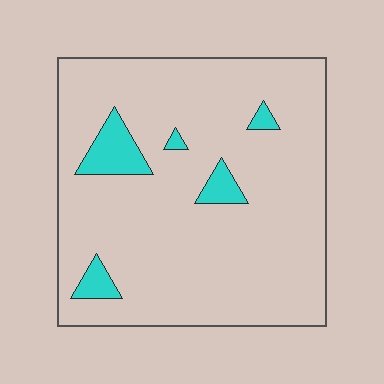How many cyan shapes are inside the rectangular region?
5.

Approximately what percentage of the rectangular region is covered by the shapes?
Approximately 10%.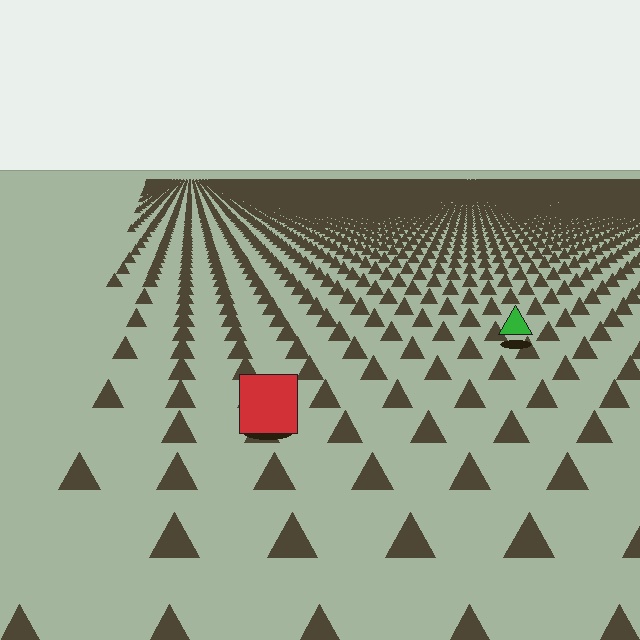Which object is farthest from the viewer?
The green triangle is farthest from the viewer. It appears smaller and the ground texture around it is denser.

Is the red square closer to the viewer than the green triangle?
Yes. The red square is closer — you can tell from the texture gradient: the ground texture is coarser near it.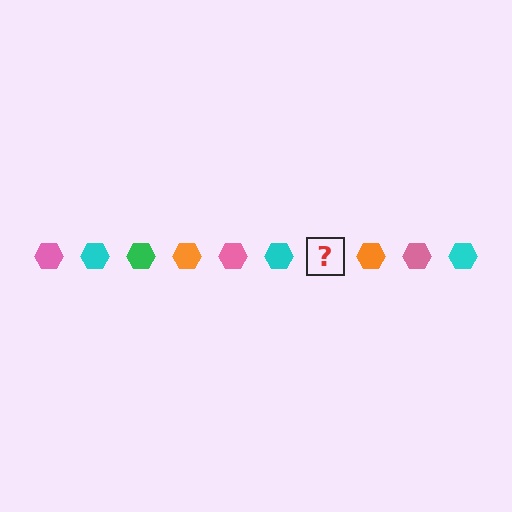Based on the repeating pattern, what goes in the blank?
The blank should be a green hexagon.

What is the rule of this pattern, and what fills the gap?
The rule is that the pattern cycles through pink, cyan, green, orange hexagons. The gap should be filled with a green hexagon.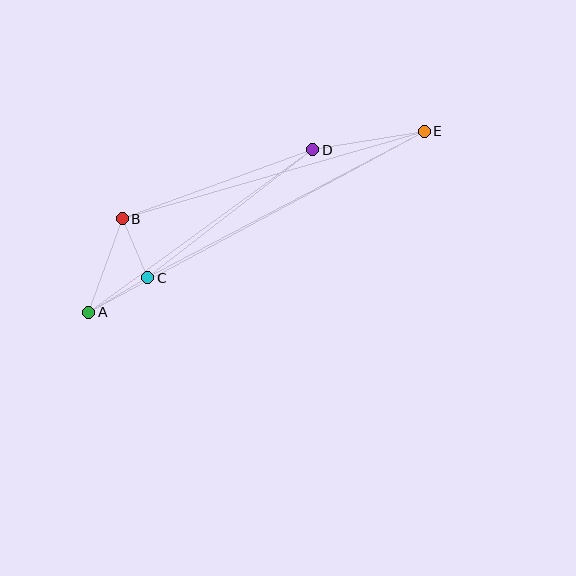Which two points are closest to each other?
Points B and C are closest to each other.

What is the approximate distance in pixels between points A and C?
The distance between A and C is approximately 68 pixels.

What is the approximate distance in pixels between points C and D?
The distance between C and D is approximately 209 pixels.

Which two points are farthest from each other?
Points A and E are farthest from each other.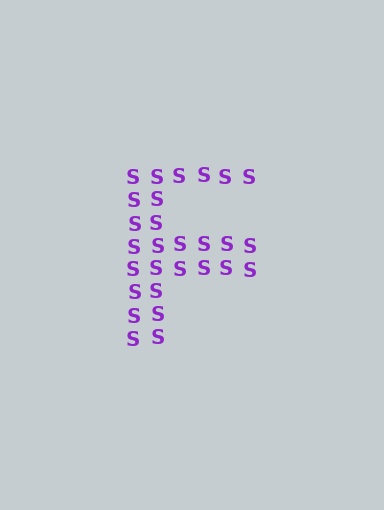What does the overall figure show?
The overall figure shows the letter F.